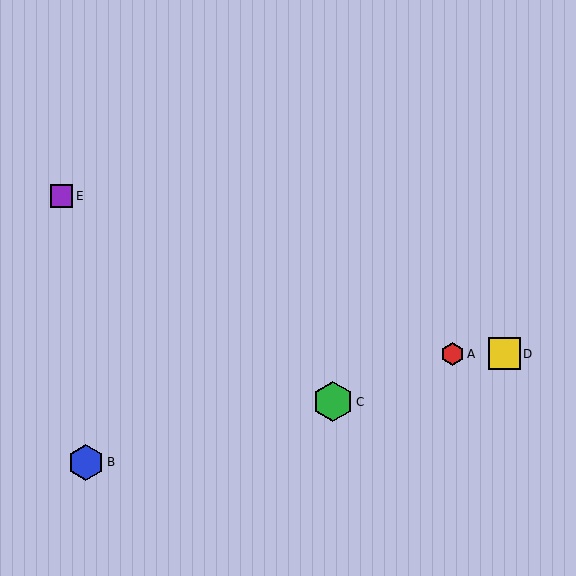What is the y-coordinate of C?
Object C is at y≈402.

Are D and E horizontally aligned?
No, D is at y≈354 and E is at y≈196.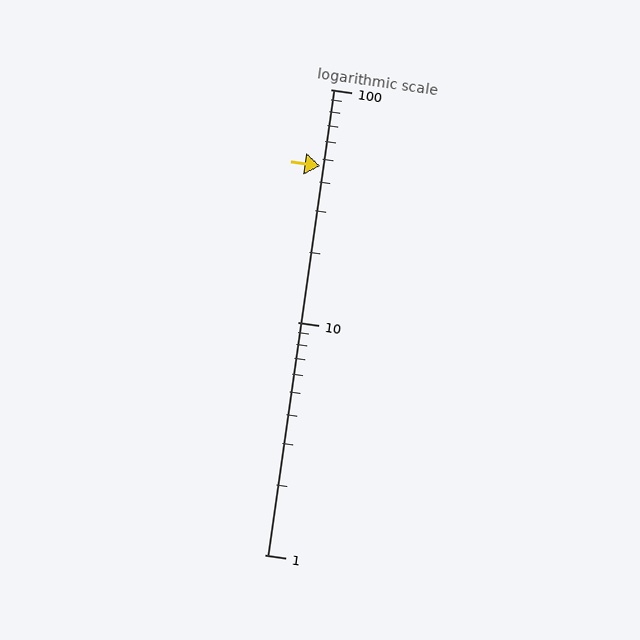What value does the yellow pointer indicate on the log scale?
The pointer indicates approximately 47.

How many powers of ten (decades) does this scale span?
The scale spans 2 decades, from 1 to 100.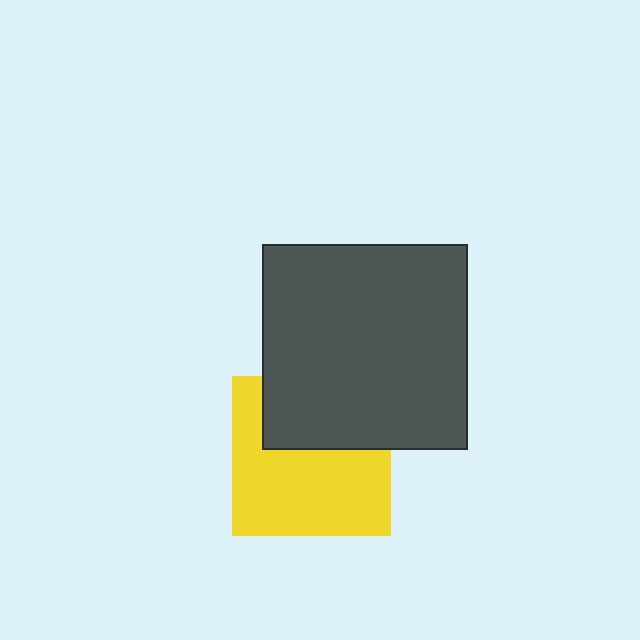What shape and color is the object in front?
The object in front is a dark gray square.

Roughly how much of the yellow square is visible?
About half of it is visible (roughly 62%).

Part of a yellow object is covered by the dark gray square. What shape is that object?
It is a square.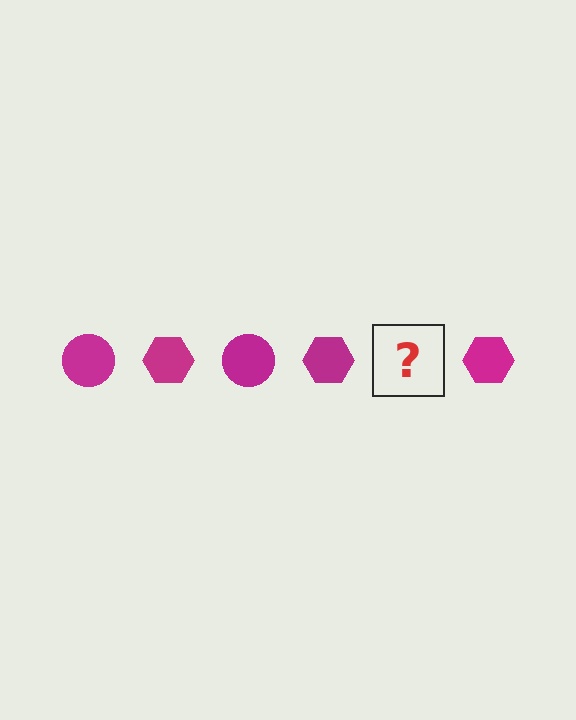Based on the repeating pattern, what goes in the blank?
The blank should be a magenta circle.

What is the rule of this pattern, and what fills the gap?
The rule is that the pattern cycles through circle, hexagon shapes in magenta. The gap should be filled with a magenta circle.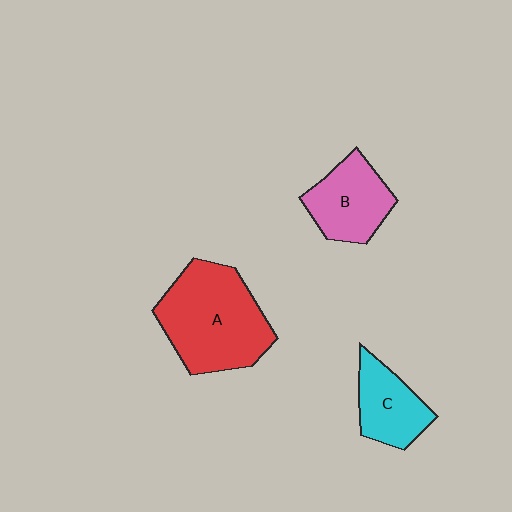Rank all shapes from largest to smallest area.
From largest to smallest: A (red), B (pink), C (cyan).